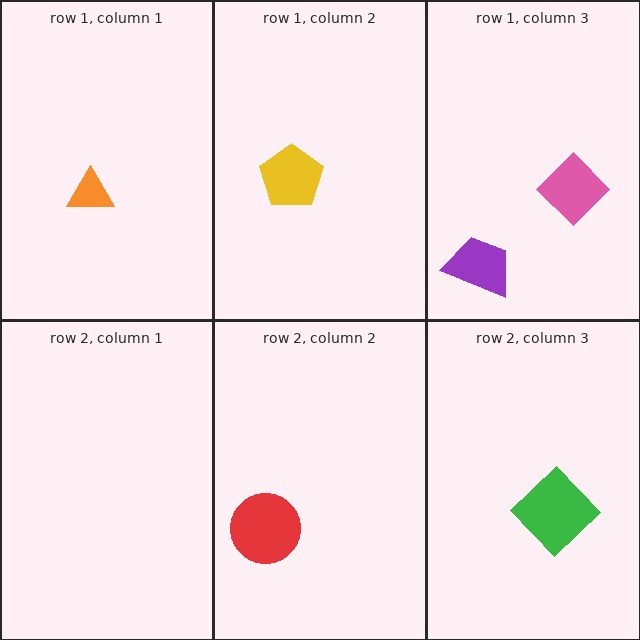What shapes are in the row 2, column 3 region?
The green diamond.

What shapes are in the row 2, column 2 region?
The red circle.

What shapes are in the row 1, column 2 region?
The yellow pentagon.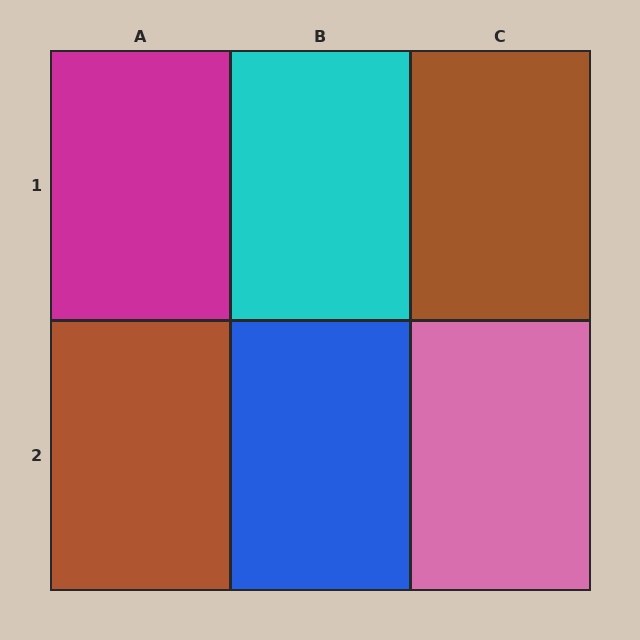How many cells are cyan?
1 cell is cyan.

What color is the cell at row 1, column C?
Brown.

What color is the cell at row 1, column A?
Magenta.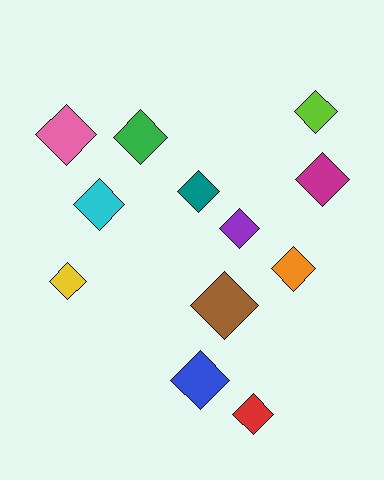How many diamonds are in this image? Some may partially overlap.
There are 12 diamonds.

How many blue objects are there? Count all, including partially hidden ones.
There is 1 blue object.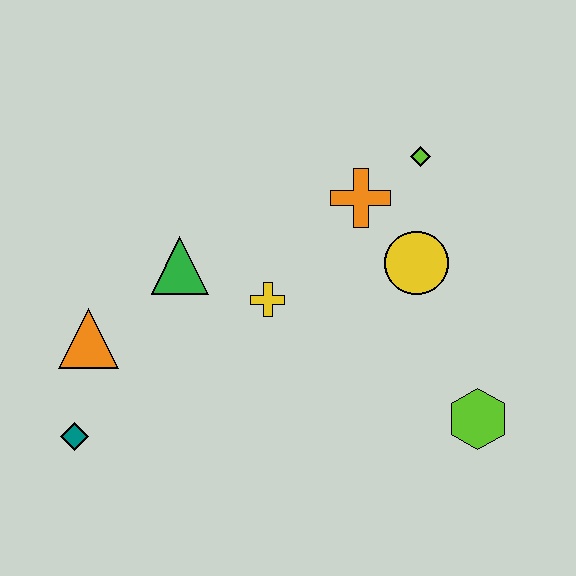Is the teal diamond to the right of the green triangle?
No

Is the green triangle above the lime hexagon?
Yes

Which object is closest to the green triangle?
The yellow cross is closest to the green triangle.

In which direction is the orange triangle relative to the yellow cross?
The orange triangle is to the left of the yellow cross.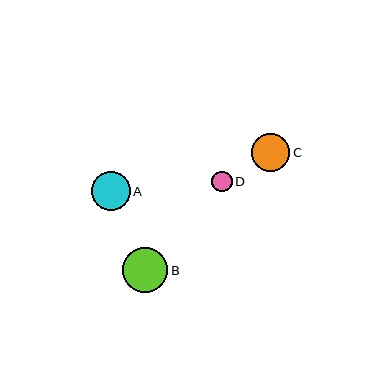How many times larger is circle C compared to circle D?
Circle C is approximately 1.8 times the size of circle D.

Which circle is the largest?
Circle B is the largest with a size of approximately 45 pixels.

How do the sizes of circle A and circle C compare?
Circle A and circle C are approximately the same size.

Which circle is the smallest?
Circle D is the smallest with a size of approximately 21 pixels.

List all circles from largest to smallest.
From largest to smallest: B, A, C, D.